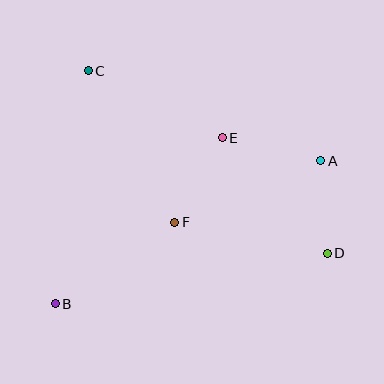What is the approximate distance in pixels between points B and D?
The distance between B and D is approximately 277 pixels.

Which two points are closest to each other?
Points A and D are closest to each other.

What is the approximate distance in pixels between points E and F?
The distance between E and F is approximately 97 pixels.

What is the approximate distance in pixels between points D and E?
The distance between D and E is approximately 156 pixels.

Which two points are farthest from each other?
Points A and B are farthest from each other.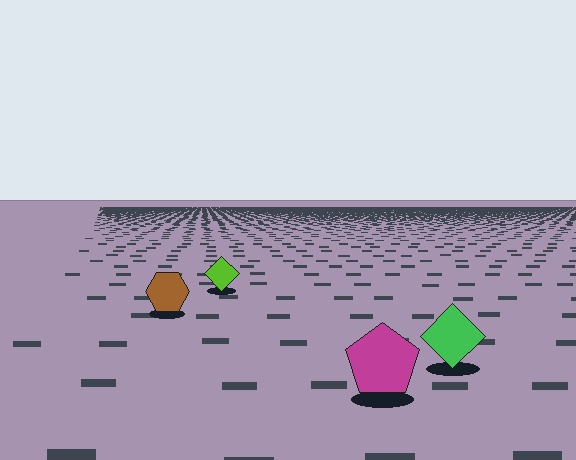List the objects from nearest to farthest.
From nearest to farthest: the magenta pentagon, the green diamond, the brown hexagon, the lime diamond.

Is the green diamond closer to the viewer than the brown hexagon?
Yes. The green diamond is closer — you can tell from the texture gradient: the ground texture is coarser near it.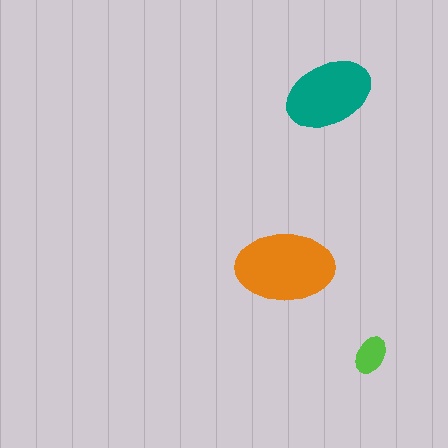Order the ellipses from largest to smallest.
the orange one, the teal one, the lime one.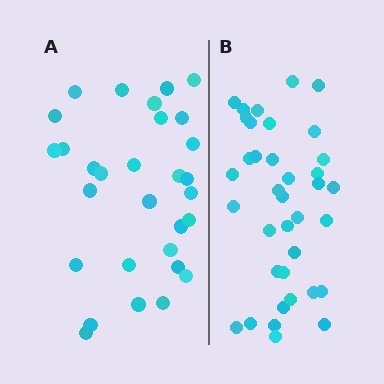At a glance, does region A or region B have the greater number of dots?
Region B (the right region) has more dots.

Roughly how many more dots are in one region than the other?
Region B has roughly 8 or so more dots than region A.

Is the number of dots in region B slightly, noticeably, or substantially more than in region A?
Region B has only slightly more — the two regions are fairly close. The ratio is roughly 1.2 to 1.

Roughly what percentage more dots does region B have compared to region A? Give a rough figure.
About 25% more.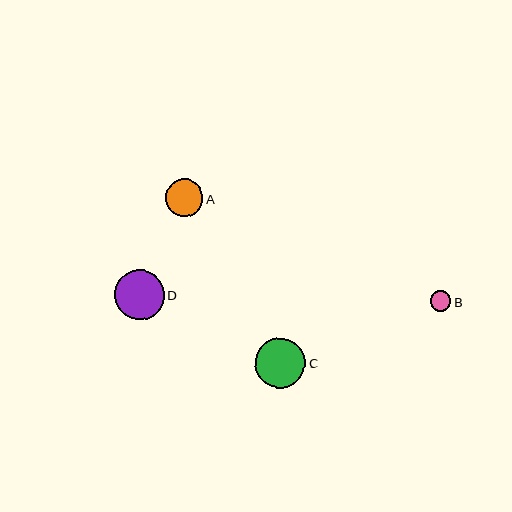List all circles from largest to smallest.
From largest to smallest: D, C, A, B.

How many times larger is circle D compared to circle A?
Circle D is approximately 1.3 times the size of circle A.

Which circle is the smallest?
Circle B is the smallest with a size of approximately 20 pixels.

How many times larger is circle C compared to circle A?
Circle C is approximately 1.3 times the size of circle A.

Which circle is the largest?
Circle D is the largest with a size of approximately 50 pixels.